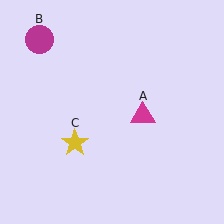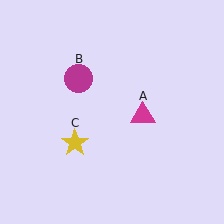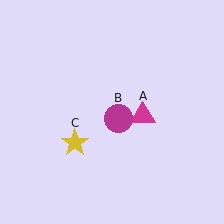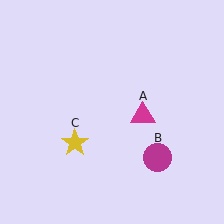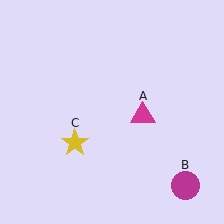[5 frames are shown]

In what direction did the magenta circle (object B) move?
The magenta circle (object B) moved down and to the right.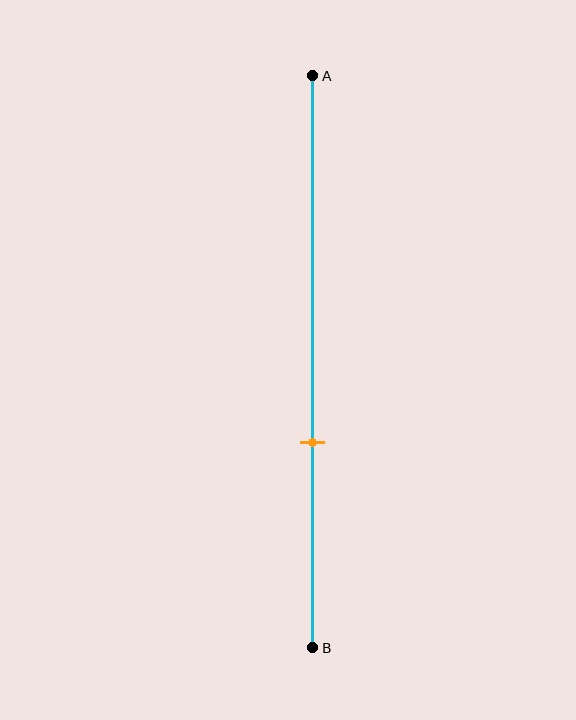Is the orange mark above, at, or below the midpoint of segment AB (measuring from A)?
The orange mark is below the midpoint of segment AB.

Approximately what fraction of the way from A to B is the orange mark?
The orange mark is approximately 65% of the way from A to B.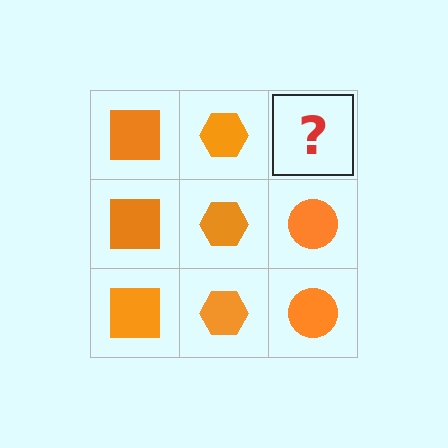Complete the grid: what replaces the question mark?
The question mark should be replaced with an orange circle.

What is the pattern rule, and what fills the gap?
The rule is that each column has a consistent shape. The gap should be filled with an orange circle.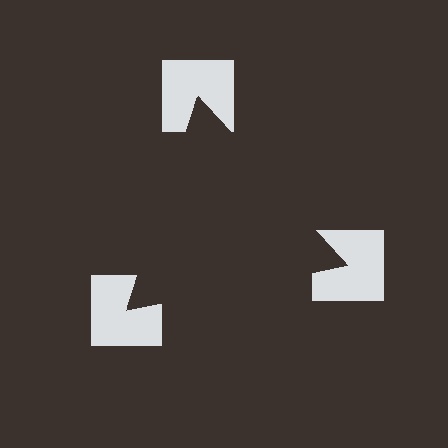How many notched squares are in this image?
There are 3 — one at each vertex of the illusory triangle.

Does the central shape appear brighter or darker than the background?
It typically appears slightly darker than the background, even though no actual brightness change is drawn.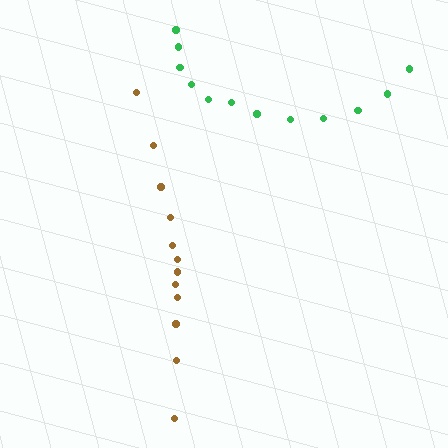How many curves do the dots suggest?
There are 2 distinct paths.